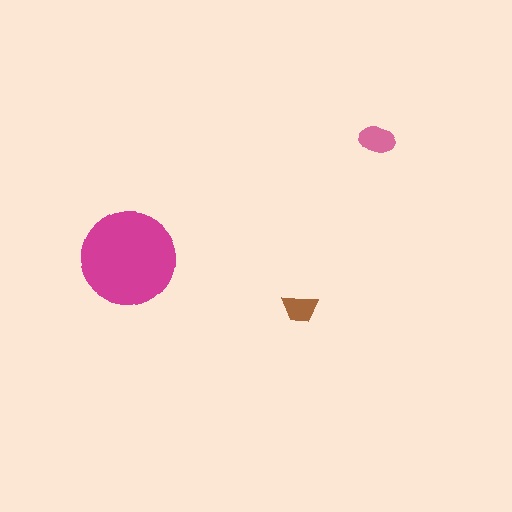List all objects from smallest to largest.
The brown trapezoid, the pink ellipse, the magenta circle.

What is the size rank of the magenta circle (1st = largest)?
1st.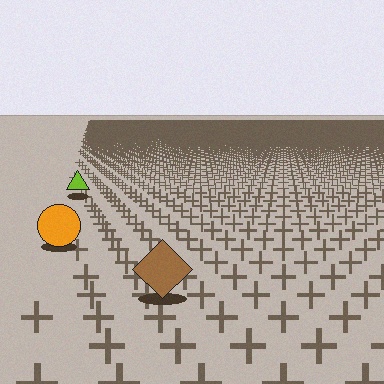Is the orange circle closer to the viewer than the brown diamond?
No. The brown diamond is closer — you can tell from the texture gradient: the ground texture is coarser near it.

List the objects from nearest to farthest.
From nearest to farthest: the brown diamond, the orange circle, the lime triangle.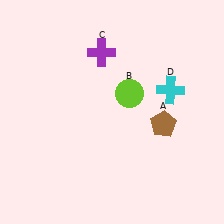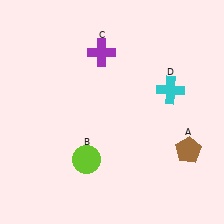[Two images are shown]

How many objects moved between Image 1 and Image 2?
2 objects moved between the two images.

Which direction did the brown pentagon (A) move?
The brown pentagon (A) moved down.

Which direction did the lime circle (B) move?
The lime circle (B) moved down.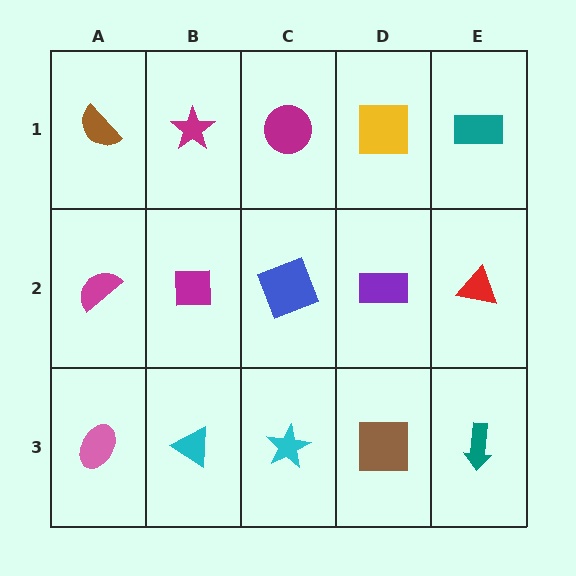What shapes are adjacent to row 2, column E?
A teal rectangle (row 1, column E), a teal arrow (row 3, column E), a purple rectangle (row 2, column D).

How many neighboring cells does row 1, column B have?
3.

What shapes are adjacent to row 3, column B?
A magenta square (row 2, column B), a pink ellipse (row 3, column A), a cyan star (row 3, column C).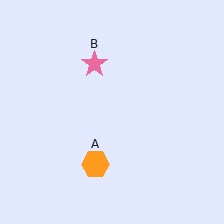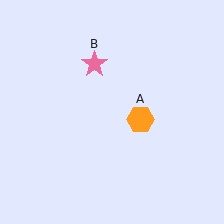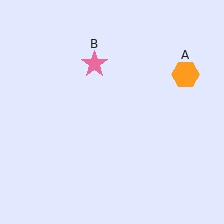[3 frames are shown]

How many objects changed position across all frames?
1 object changed position: orange hexagon (object A).